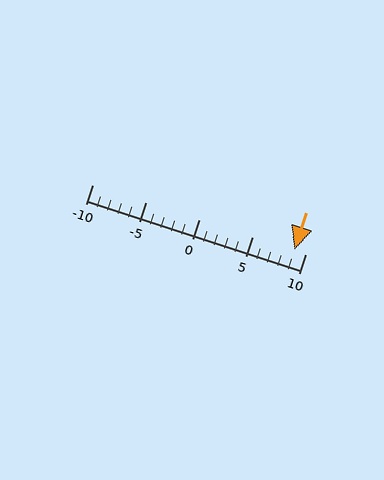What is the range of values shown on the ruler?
The ruler shows values from -10 to 10.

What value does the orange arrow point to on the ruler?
The orange arrow points to approximately 9.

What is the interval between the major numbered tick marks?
The major tick marks are spaced 5 units apart.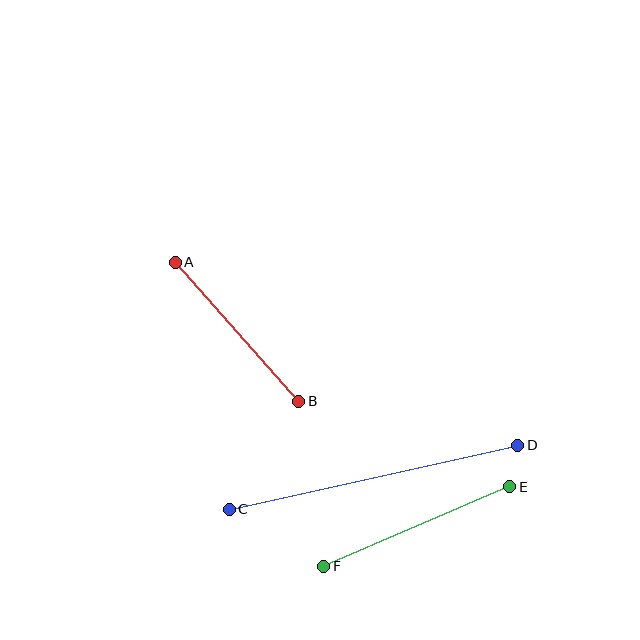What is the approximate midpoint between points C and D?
The midpoint is at approximately (374, 477) pixels.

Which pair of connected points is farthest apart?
Points C and D are farthest apart.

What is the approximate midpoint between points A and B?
The midpoint is at approximately (237, 332) pixels.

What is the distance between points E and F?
The distance is approximately 202 pixels.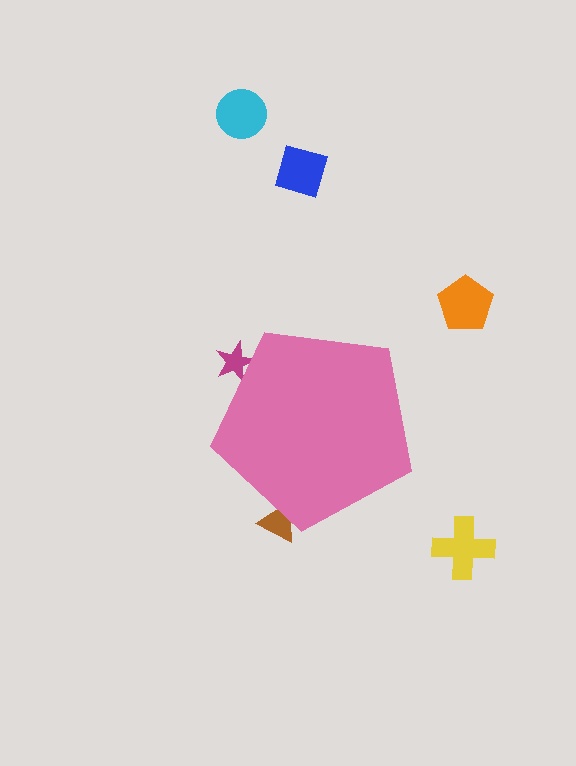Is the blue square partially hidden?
No, the blue square is fully visible.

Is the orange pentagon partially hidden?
No, the orange pentagon is fully visible.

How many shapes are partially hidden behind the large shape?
2 shapes are partially hidden.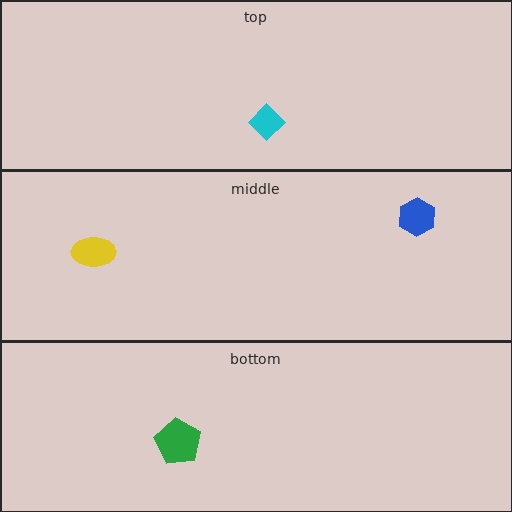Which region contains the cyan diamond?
The top region.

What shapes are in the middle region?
The yellow ellipse, the blue hexagon.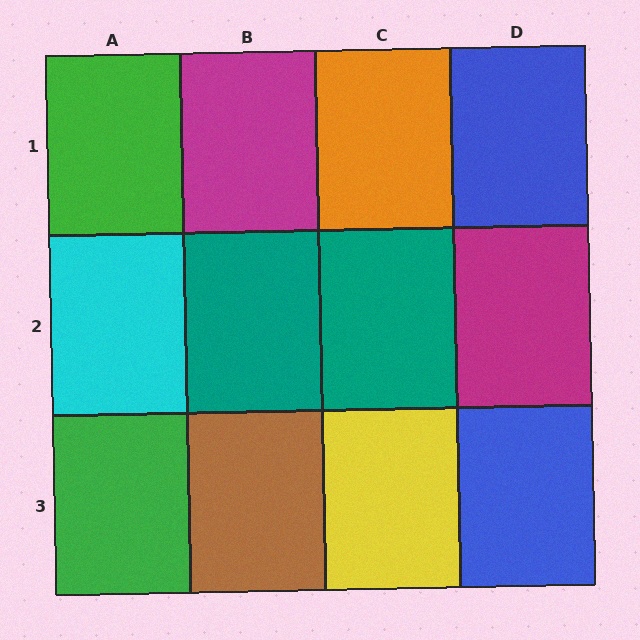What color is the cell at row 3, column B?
Brown.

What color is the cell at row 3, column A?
Green.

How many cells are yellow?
1 cell is yellow.